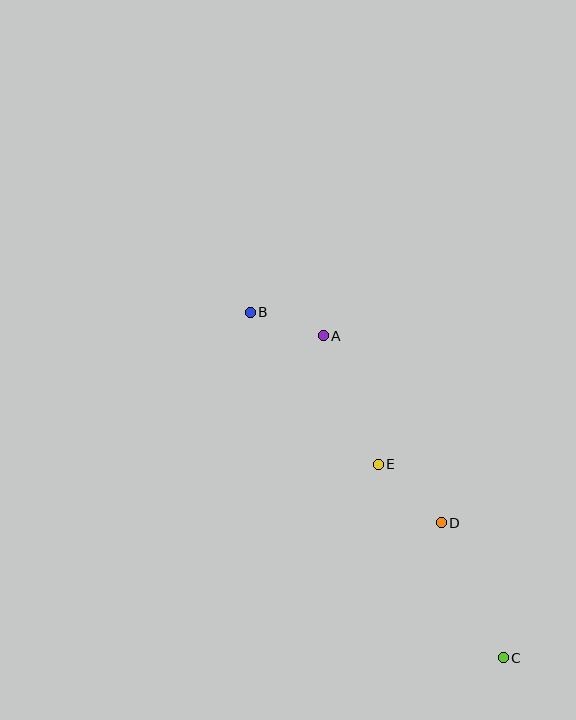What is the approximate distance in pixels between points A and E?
The distance between A and E is approximately 140 pixels.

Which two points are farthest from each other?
Points B and C are farthest from each other.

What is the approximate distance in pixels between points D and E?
The distance between D and E is approximately 86 pixels.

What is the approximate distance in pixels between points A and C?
The distance between A and C is approximately 369 pixels.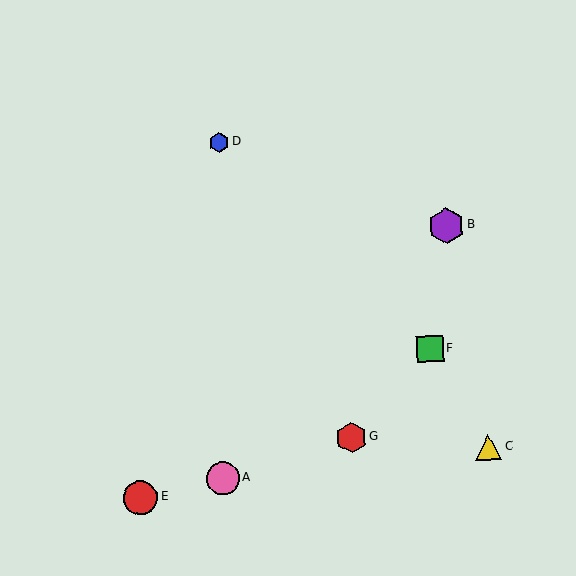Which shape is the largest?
The purple hexagon (labeled B) is the largest.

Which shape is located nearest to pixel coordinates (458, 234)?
The purple hexagon (labeled B) at (446, 226) is nearest to that location.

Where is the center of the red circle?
The center of the red circle is at (141, 498).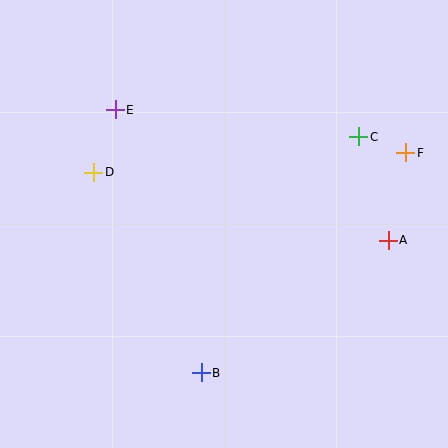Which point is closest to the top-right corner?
Point F is closest to the top-right corner.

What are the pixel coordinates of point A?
Point A is at (388, 240).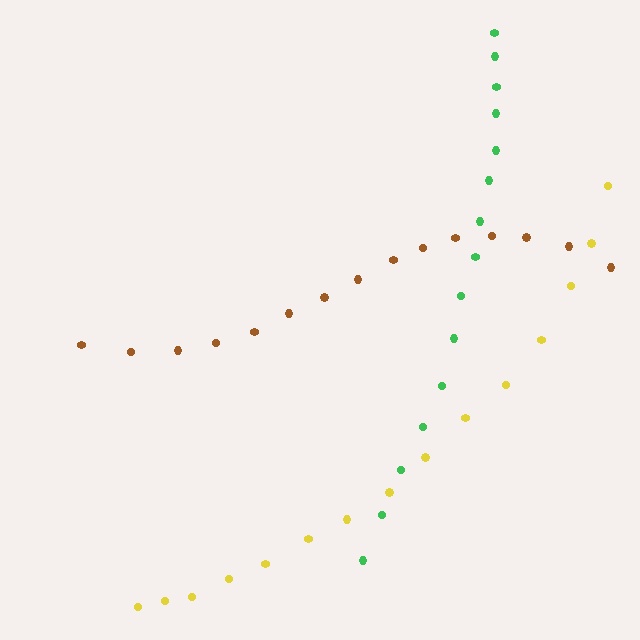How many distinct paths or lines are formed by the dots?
There are 3 distinct paths.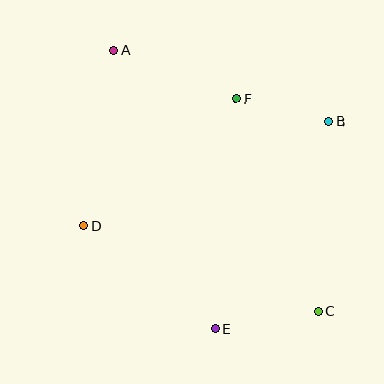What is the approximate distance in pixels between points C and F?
The distance between C and F is approximately 228 pixels.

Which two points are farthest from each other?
Points A and C are farthest from each other.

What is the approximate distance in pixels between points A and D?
The distance between A and D is approximately 178 pixels.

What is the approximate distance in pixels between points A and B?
The distance between A and B is approximately 226 pixels.